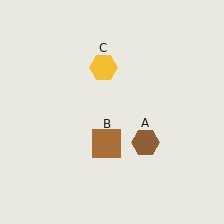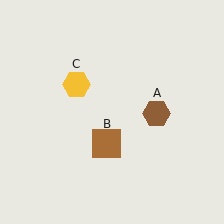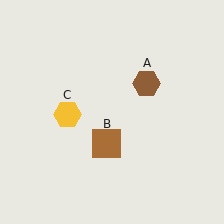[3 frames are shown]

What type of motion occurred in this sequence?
The brown hexagon (object A), yellow hexagon (object C) rotated counterclockwise around the center of the scene.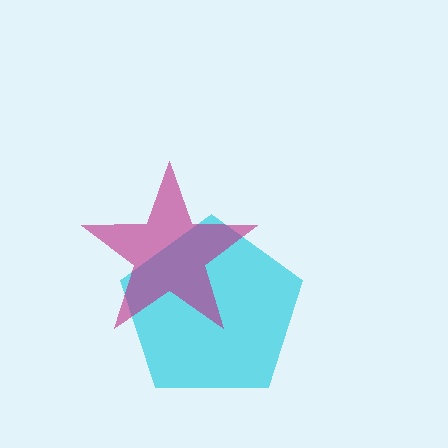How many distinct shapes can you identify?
There are 2 distinct shapes: a cyan pentagon, a magenta star.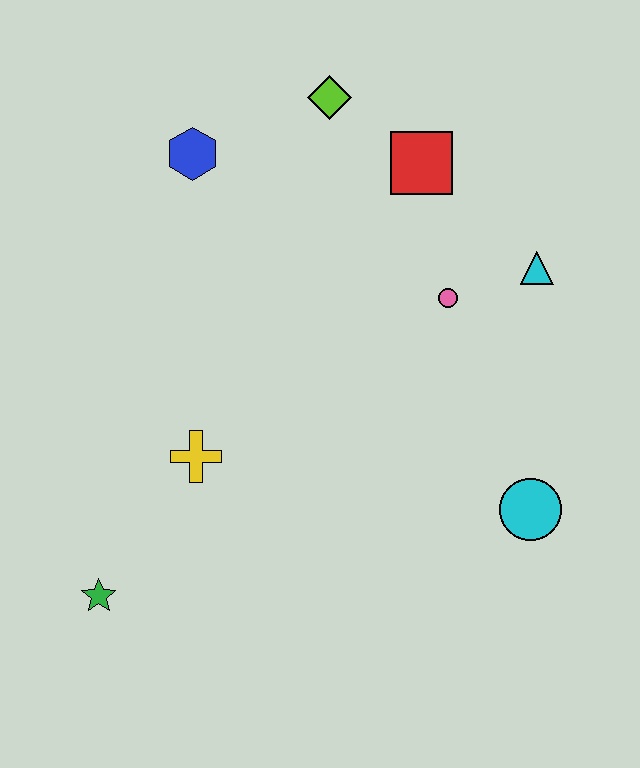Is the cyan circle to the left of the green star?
No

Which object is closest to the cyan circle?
The pink circle is closest to the cyan circle.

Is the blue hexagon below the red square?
No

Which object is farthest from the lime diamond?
The green star is farthest from the lime diamond.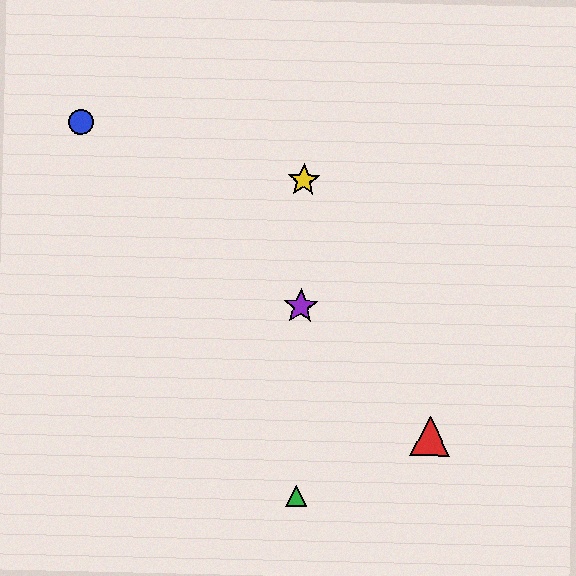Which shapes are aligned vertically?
The green triangle, the yellow star, the purple star are aligned vertically.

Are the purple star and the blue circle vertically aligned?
No, the purple star is at x≈301 and the blue circle is at x≈81.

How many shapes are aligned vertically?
3 shapes (the green triangle, the yellow star, the purple star) are aligned vertically.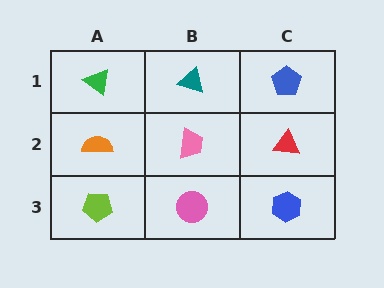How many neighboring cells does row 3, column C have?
2.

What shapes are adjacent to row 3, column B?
A pink trapezoid (row 2, column B), a lime pentagon (row 3, column A), a blue hexagon (row 3, column C).